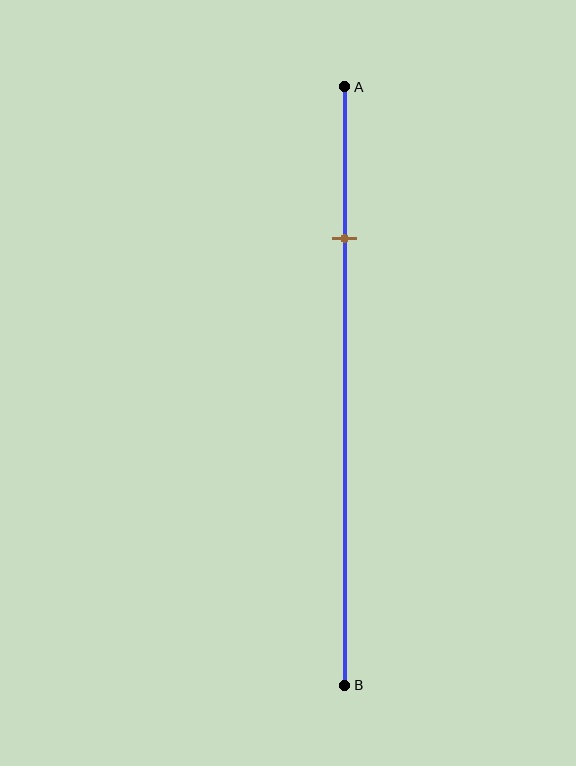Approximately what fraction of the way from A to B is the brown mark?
The brown mark is approximately 25% of the way from A to B.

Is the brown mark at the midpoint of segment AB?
No, the mark is at about 25% from A, not at the 50% midpoint.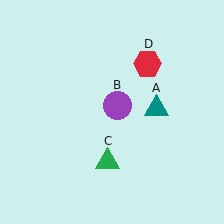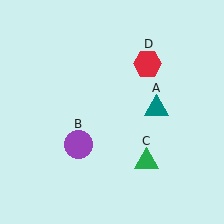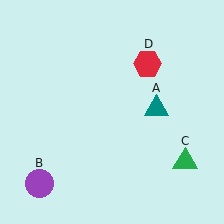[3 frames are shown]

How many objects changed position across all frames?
2 objects changed position: purple circle (object B), green triangle (object C).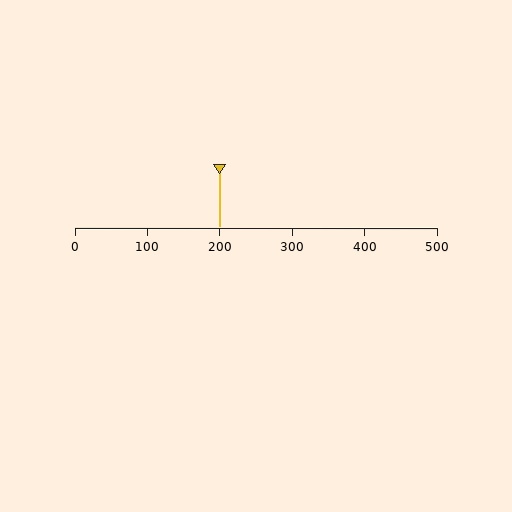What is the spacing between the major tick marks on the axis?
The major ticks are spaced 100 apart.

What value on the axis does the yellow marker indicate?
The marker indicates approximately 200.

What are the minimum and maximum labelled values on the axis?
The axis runs from 0 to 500.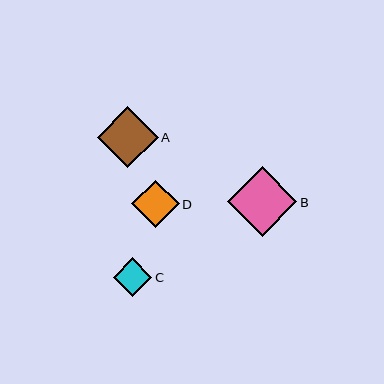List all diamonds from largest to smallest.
From largest to smallest: B, A, D, C.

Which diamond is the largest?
Diamond B is the largest with a size of approximately 69 pixels.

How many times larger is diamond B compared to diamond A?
Diamond B is approximately 1.1 times the size of diamond A.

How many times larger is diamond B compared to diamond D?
Diamond B is approximately 1.5 times the size of diamond D.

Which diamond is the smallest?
Diamond C is the smallest with a size of approximately 39 pixels.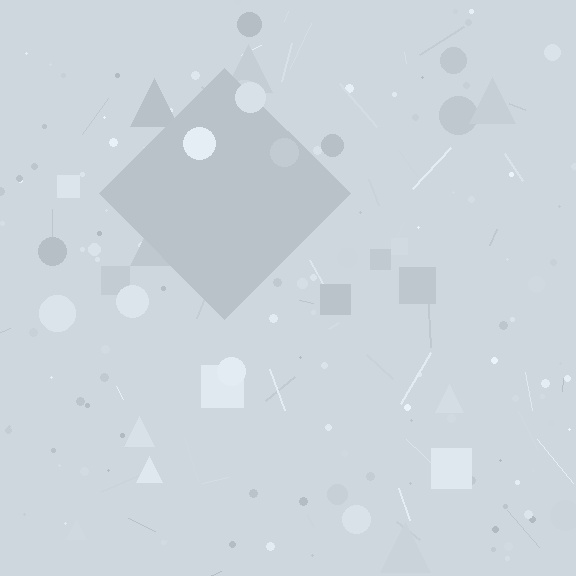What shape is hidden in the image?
A diamond is hidden in the image.